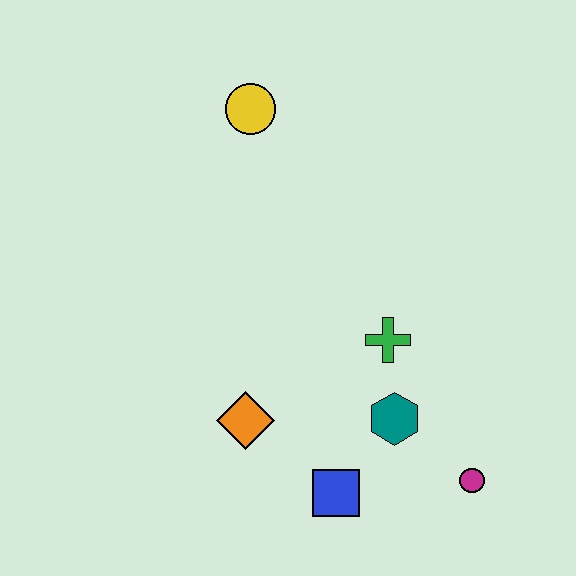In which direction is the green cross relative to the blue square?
The green cross is above the blue square.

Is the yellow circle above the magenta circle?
Yes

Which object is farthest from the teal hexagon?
The yellow circle is farthest from the teal hexagon.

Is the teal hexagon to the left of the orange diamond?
No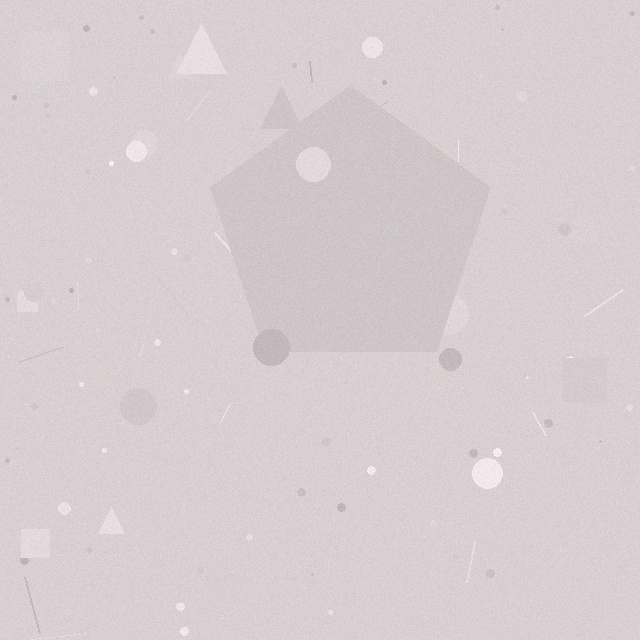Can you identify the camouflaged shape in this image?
The camouflaged shape is a pentagon.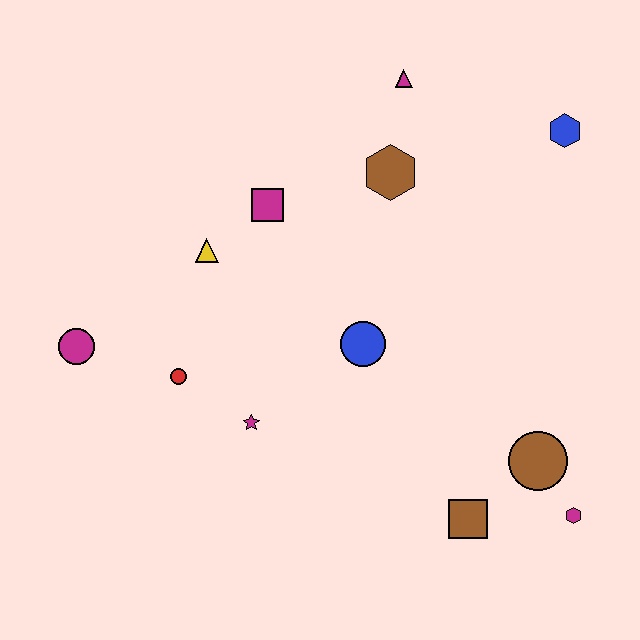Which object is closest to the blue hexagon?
The magenta triangle is closest to the blue hexagon.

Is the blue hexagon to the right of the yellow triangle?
Yes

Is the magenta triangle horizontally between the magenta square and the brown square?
Yes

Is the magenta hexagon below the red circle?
Yes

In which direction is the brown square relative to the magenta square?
The brown square is below the magenta square.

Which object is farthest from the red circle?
The blue hexagon is farthest from the red circle.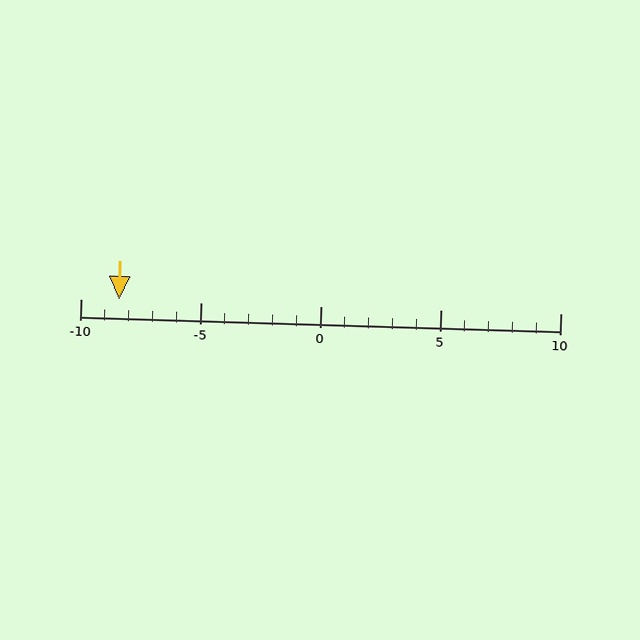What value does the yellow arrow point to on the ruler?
The yellow arrow points to approximately -8.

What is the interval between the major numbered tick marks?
The major tick marks are spaced 5 units apart.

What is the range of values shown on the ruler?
The ruler shows values from -10 to 10.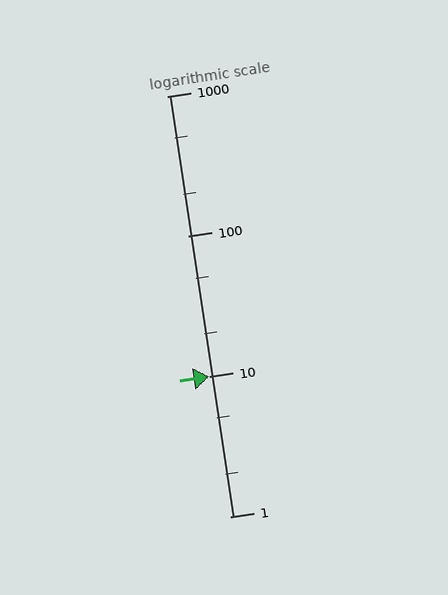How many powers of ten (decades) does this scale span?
The scale spans 3 decades, from 1 to 1000.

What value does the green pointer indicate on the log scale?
The pointer indicates approximately 9.9.